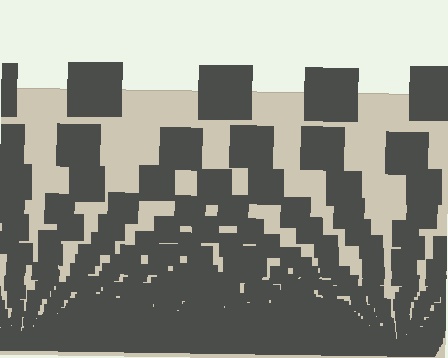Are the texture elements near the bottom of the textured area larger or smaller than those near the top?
Smaller. The gradient is inverted — elements near the bottom are smaller and denser.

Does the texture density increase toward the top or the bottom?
Density increases toward the bottom.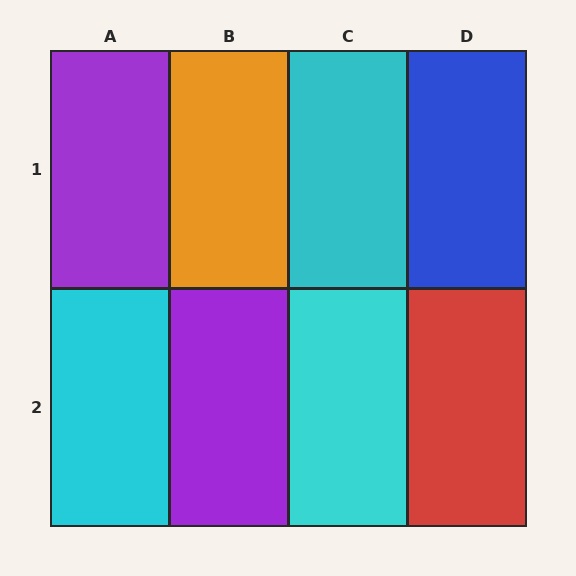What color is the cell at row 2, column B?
Purple.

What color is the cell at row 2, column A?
Cyan.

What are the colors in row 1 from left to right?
Purple, orange, cyan, blue.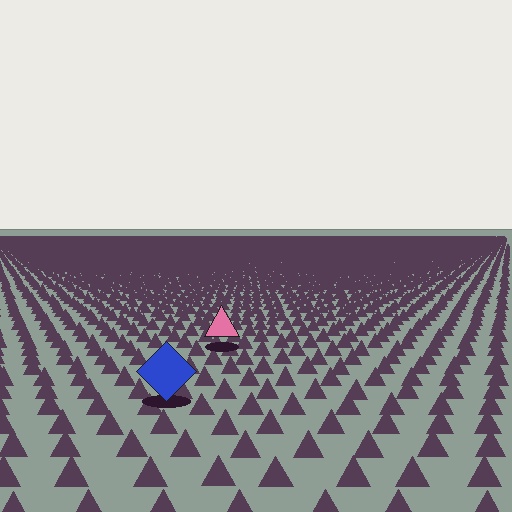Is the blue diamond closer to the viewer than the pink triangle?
Yes. The blue diamond is closer — you can tell from the texture gradient: the ground texture is coarser near it.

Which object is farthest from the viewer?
The pink triangle is farthest from the viewer. It appears smaller and the ground texture around it is denser.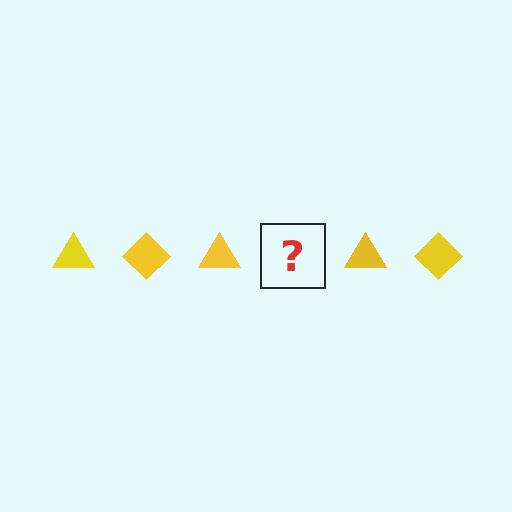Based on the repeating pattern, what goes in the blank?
The blank should be a yellow diamond.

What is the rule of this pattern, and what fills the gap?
The rule is that the pattern cycles through triangle, diamond shapes in yellow. The gap should be filled with a yellow diamond.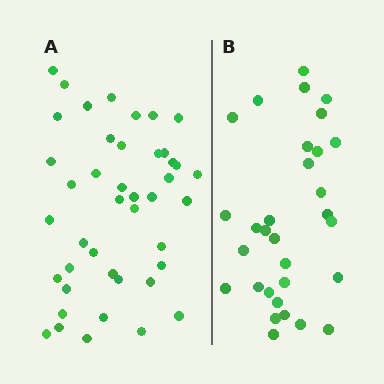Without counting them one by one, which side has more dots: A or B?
Region A (the left region) has more dots.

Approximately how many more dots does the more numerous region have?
Region A has roughly 12 or so more dots than region B.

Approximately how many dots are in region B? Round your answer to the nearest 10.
About 30 dots. (The exact count is 31, which rounds to 30.)